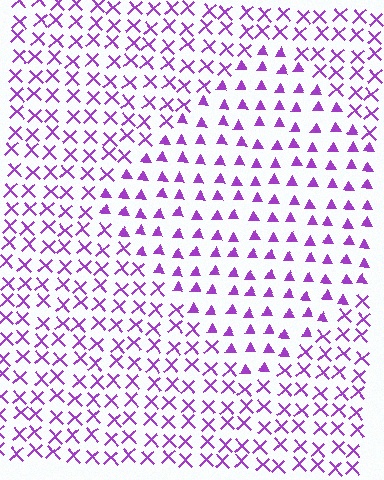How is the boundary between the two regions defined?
The boundary is defined by a change in element shape: triangles inside vs. X marks outside. All elements share the same color and spacing.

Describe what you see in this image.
The image is filled with small purple elements arranged in a uniform grid. A diamond-shaped region contains triangles, while the surrounding area contains X marks. The boundary is defined purely by the change in element shape.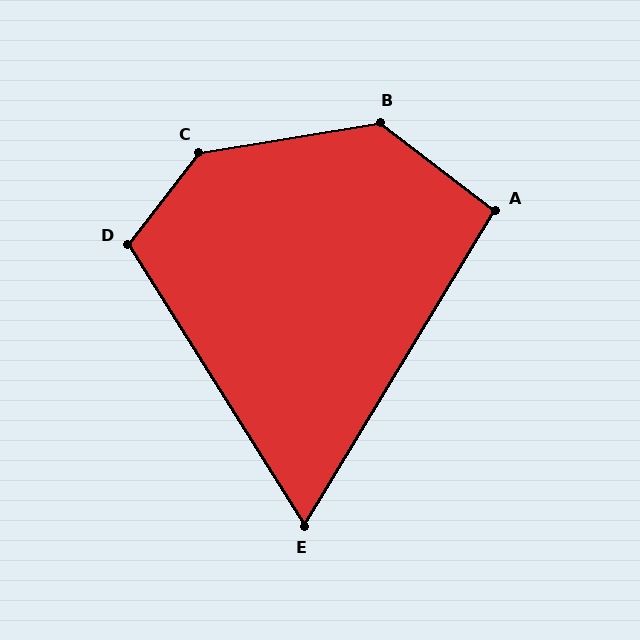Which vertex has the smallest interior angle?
E, at approximately 63 degrees.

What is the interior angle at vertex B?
Approximately 133 degrees (obtuse).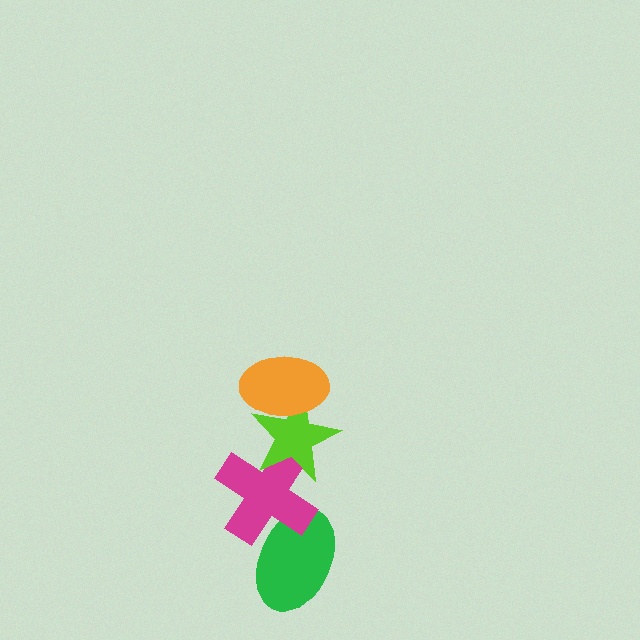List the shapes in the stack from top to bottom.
From top to bottom: the orange ellipse, the lime star, the magenta cross, the green ellipse.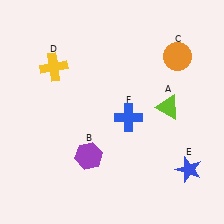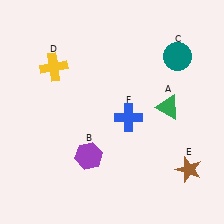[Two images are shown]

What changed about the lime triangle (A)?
In Image 1, A is lime. In Image 2, it changed to green.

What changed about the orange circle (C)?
In Image 1, C is orange. In Image 2, it changed to teal.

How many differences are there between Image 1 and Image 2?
There are 3 differences between the two images.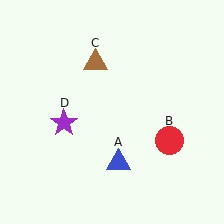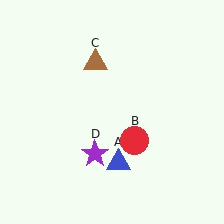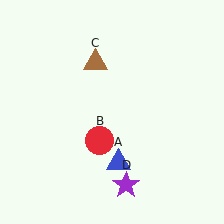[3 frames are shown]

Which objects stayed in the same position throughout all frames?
Blue triangle (object A) and brown triangle (object C) remained stationary.